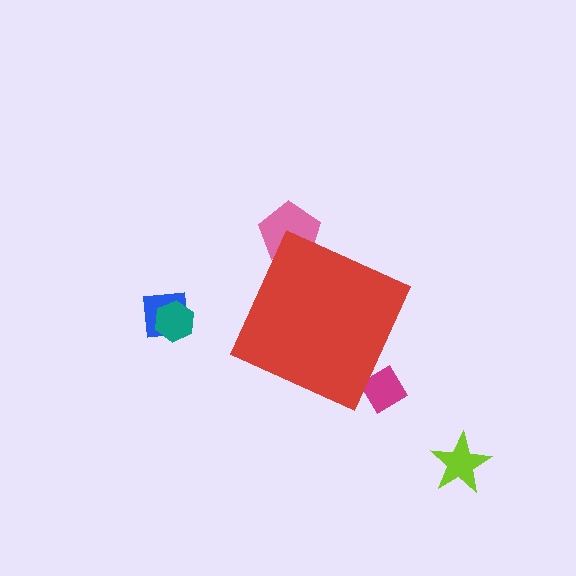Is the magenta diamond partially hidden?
Yes, the magenta diamond is partially hidden behind the red diamond.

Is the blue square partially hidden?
No, the blue square is fully visible.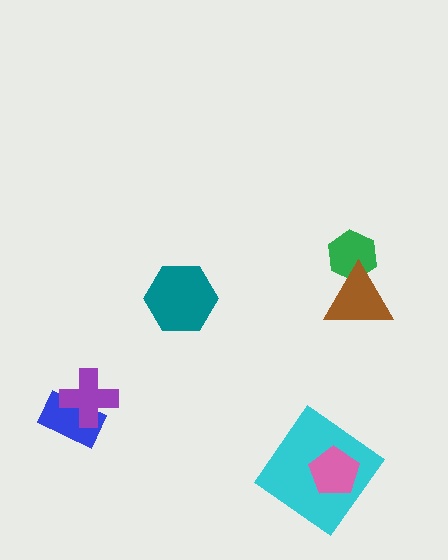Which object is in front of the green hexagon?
The brown triangle is in front of the green hexagon.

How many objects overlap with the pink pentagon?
1 object overlaps with the pink pentagon.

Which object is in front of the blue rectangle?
The purple cross is in front of the blue rectangle.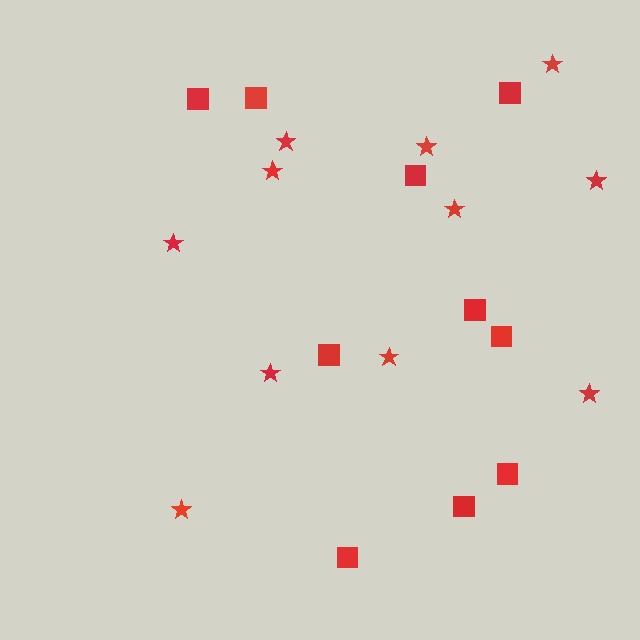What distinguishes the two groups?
There are 2 groups: one group of stars (11) and one group of squares (10).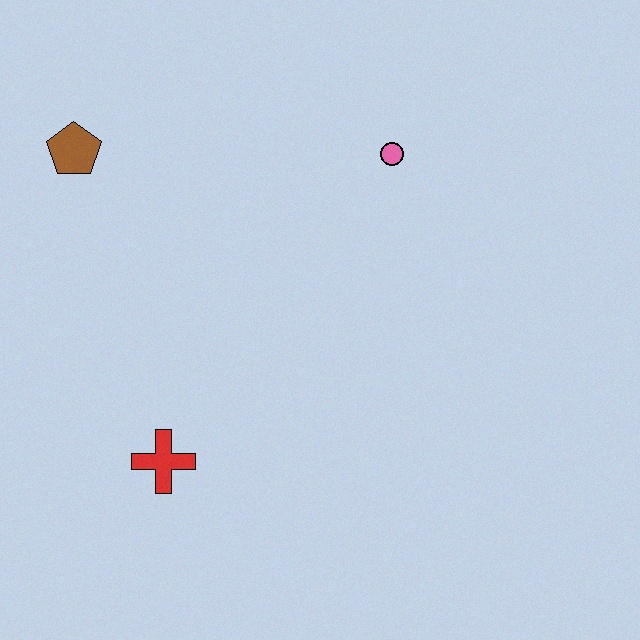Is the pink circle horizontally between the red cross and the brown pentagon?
No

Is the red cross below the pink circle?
Yes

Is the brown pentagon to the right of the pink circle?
No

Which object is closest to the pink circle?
The brown pentagon is closest to the pink circle.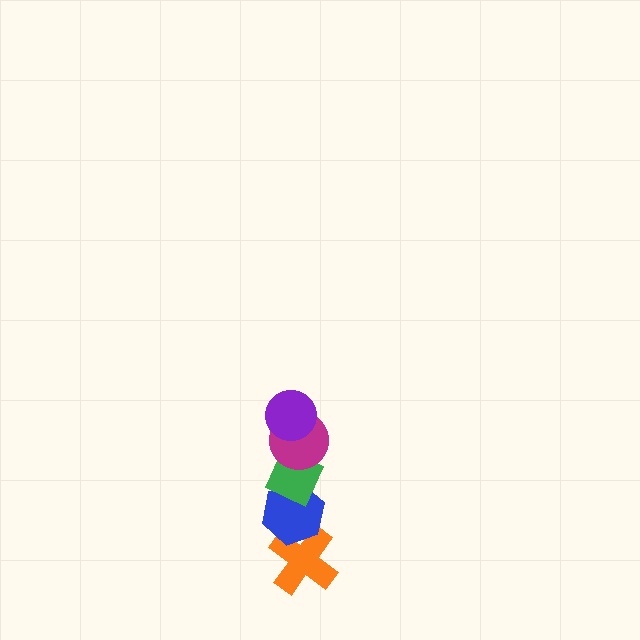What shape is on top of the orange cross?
The blue hexagon is on top of the orange cross.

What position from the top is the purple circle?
The purple circle is 1st from the top.